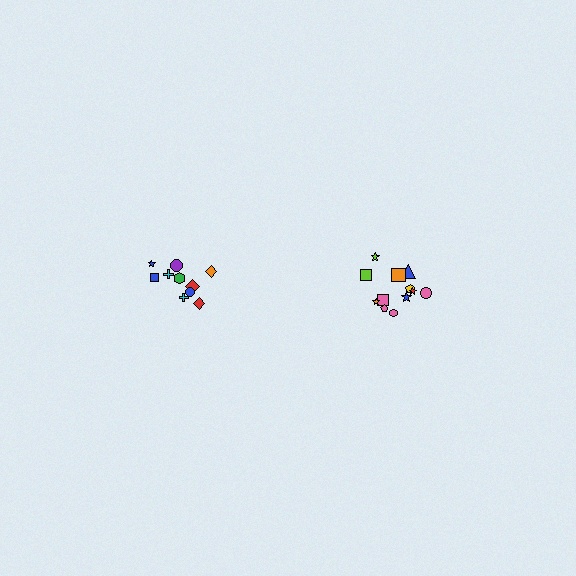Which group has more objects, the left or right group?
The right group.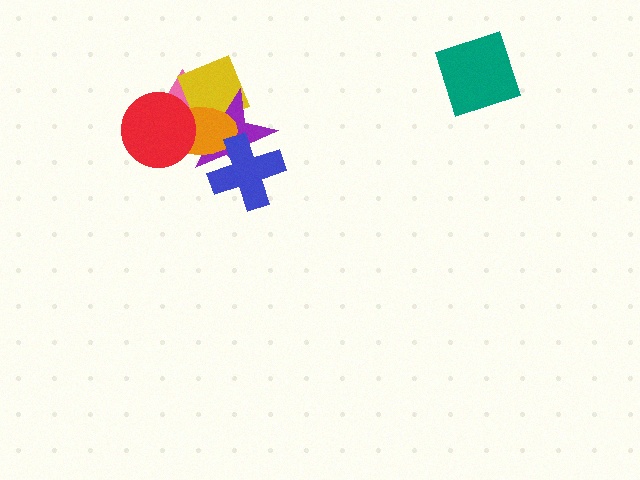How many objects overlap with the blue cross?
2 objects overlap with the blue cross.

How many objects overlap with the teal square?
0 objects overlap with the teal square.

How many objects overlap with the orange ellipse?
5 objects overlap with the orange ellipse.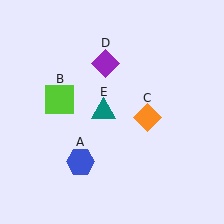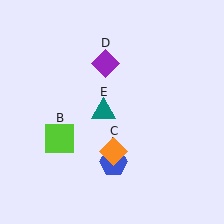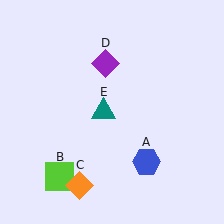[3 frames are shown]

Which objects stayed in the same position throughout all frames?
Purple diamond (object D) and teal triangle (object E) remained stationary.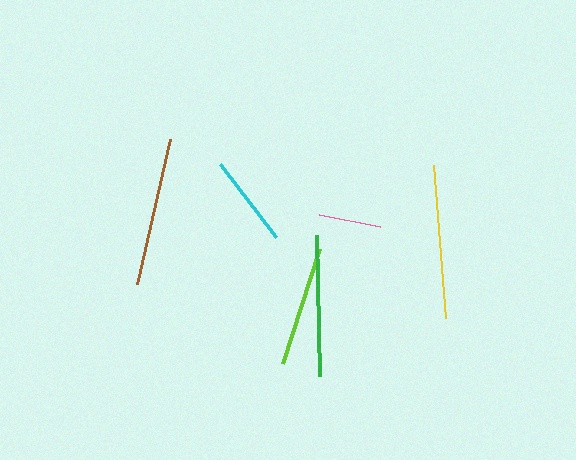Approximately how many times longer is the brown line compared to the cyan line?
The brown line is approximately 1.6 times the length of the cyan line.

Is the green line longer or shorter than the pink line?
The green line is longer than the pink line.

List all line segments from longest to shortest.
From longest to shortest: yellow, brown, green, lime, cyan, pink.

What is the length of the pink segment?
The pink segment is approximately 61 pixels long.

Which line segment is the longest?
The yellow line is the longest at approximately 153 pixels.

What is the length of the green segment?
The green segment is approximately 141 pixels long.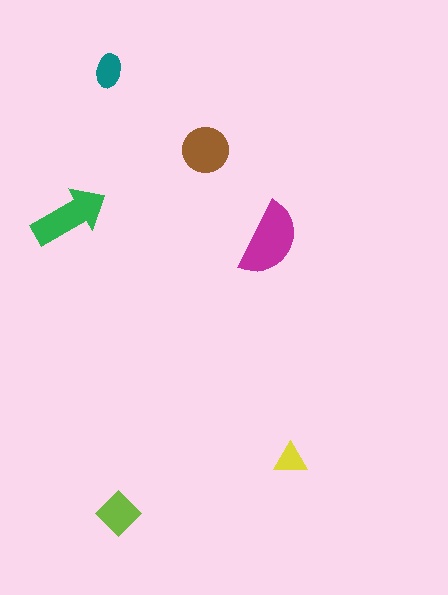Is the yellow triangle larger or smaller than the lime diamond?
Smaller.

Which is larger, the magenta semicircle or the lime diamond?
The magenta semicircle.